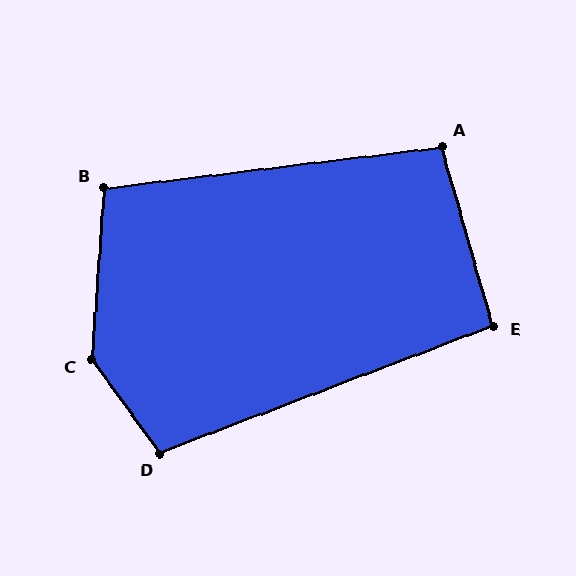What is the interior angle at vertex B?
Approximately 101 degrees (obtuse).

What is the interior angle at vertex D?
Approximately 105 degrees (obtuse).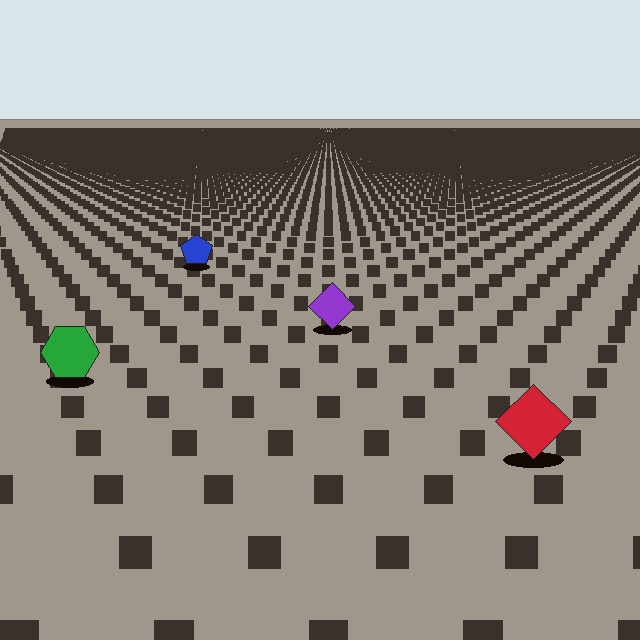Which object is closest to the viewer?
The red diamond is closest. The texture marks near it are larger and more spread out.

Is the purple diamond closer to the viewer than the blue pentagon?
Yes. The purple diamond is closer — you can tell from the texture gradient: the ground texture is coarser near it.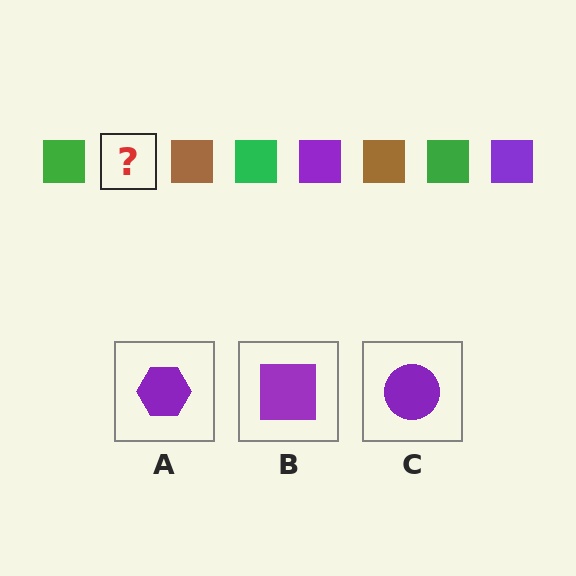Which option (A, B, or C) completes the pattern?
B.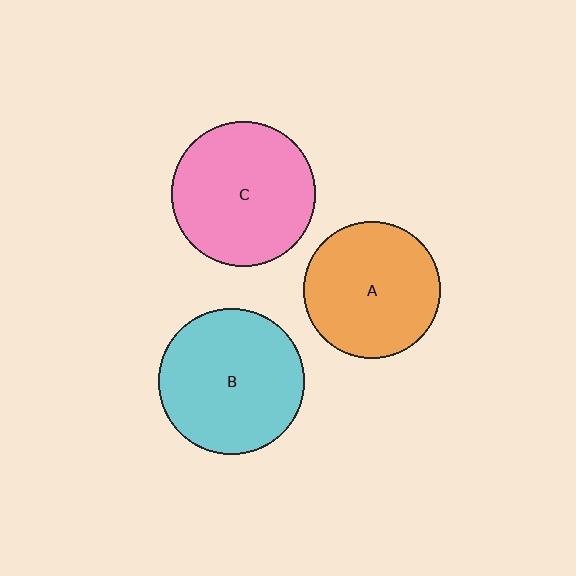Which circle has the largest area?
Circle B (cyan).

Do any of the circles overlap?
No, none of the circles overlap.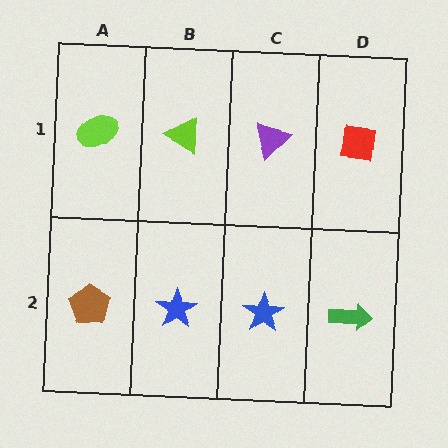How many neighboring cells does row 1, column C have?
3.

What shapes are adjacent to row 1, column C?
A blue star (row 2, column C), a lime triangle (row 1, column B), a red square (row 1, column D).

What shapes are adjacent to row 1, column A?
A brown pentagon (row 2, column A), a lime triangle (row 1, column B).